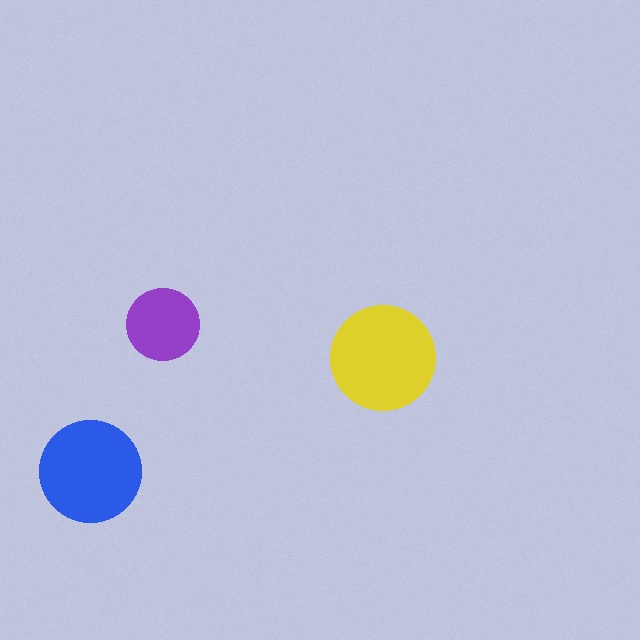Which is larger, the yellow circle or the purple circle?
The yellow one.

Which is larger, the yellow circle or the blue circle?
The yellow one.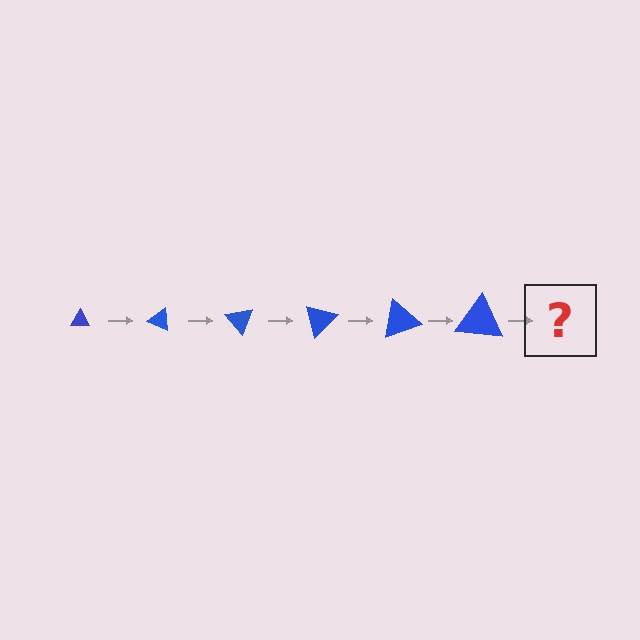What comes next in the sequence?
The next element should be a triangle, larger than the previous one and rotated 150 degrees from the start.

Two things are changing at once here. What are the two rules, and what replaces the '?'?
The two rules are that the triangle grows larger each step and it rotates 25 degrees each step. The '?' should be a triangle, larger than the previous one and rotated 150 degrees from the start.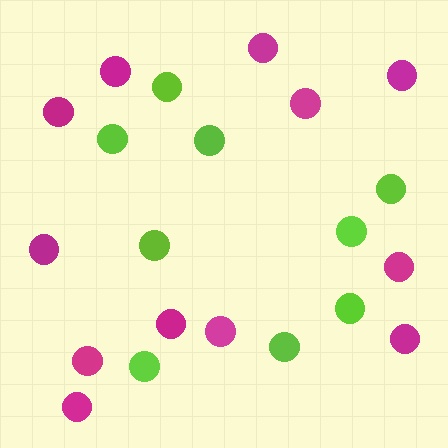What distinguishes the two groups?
There are 2 groups: one group of lime circles (9) and one group of magenta circles (12).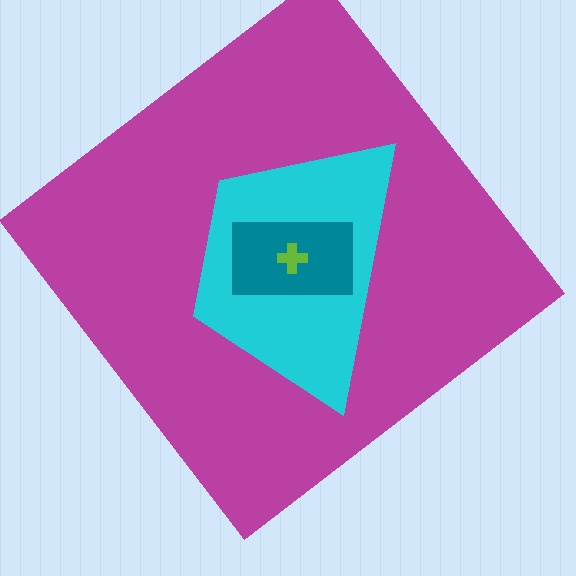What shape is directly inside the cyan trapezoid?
The teal rectangle.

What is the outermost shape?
The magenta diamond.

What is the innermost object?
The lime cross.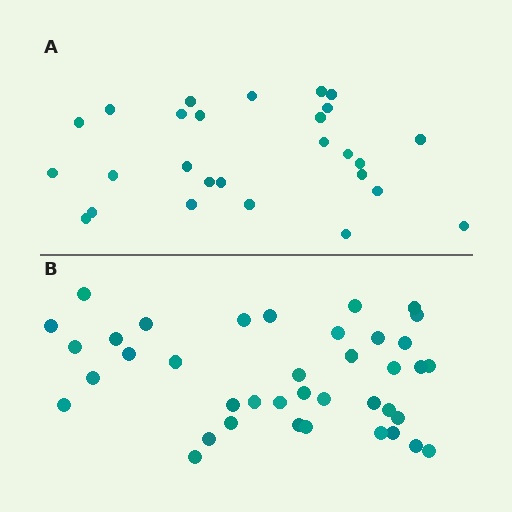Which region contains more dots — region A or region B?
Region B (the bottom region) has more dots.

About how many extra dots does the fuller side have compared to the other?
Region B has roughly 12 or so more dots than region A.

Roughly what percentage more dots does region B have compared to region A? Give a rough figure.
About 45% more.